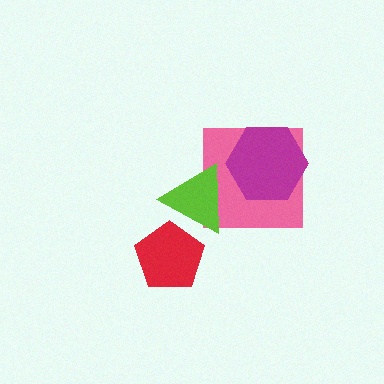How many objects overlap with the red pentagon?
1 object overlaps with the red pentagon.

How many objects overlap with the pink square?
2 objects overlap with the pink square.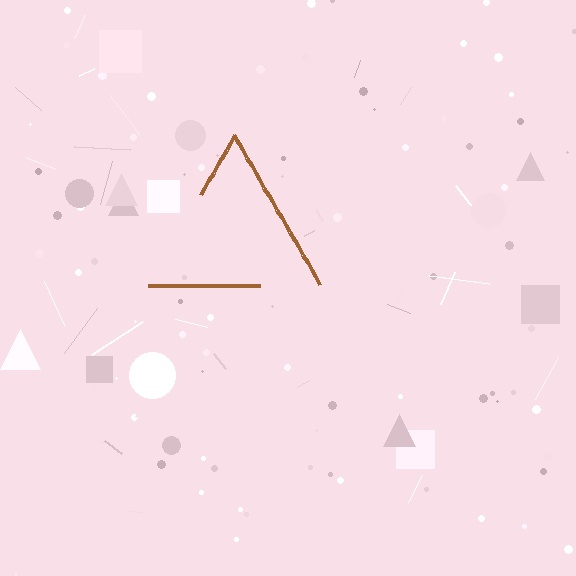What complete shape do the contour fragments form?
The contour fragments form a triangle.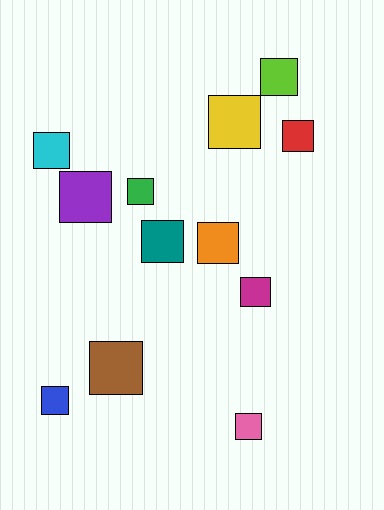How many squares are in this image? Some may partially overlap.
There are 12 squares.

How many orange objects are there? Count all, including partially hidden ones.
There is 1 orange object.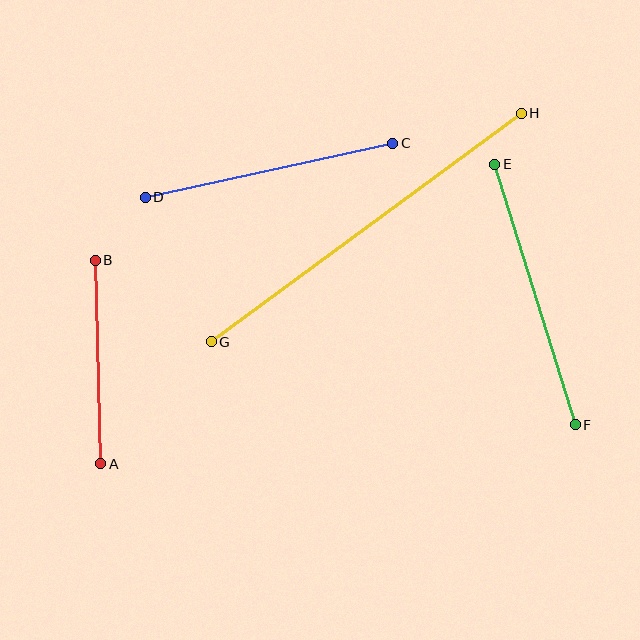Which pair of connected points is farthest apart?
Points G and H are farthest apart.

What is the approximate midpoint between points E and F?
The midpoint is at approximately (535, 295) pixels.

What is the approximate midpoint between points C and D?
The midpoint is at approximately (269, 170) pixels.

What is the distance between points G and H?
The distance is approximately 385 pixels.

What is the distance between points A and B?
The distance is approximately 203 pixels.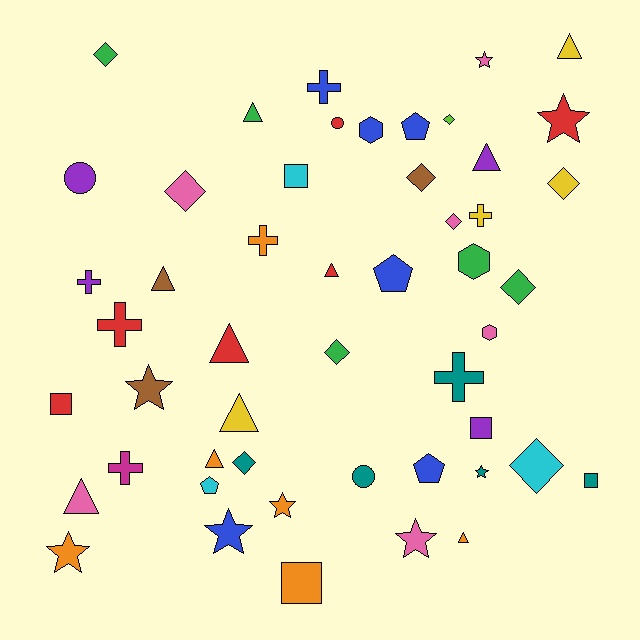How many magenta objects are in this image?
There is 1 magenta object.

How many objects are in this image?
There are 50 objects.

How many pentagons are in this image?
There are 4 pentagons.